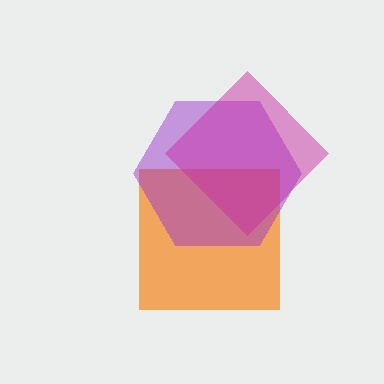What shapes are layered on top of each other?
The layered shapes are: an orange square, a purple hexagon, a magenta diamond.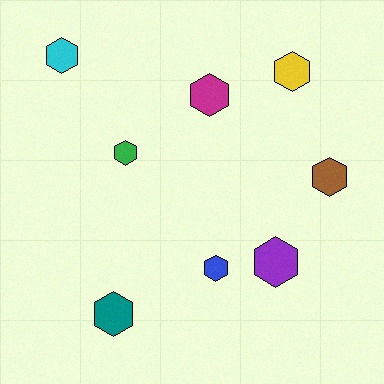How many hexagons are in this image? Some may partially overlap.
There are 8 hexagons.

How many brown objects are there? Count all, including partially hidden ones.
There is 1 brown object.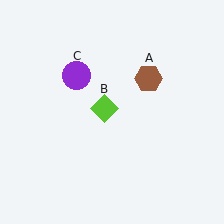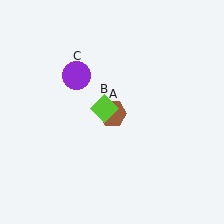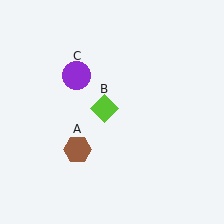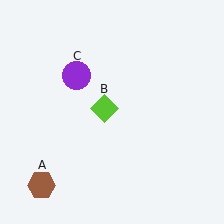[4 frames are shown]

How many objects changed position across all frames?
1 object changed position: brown hexagon (object A).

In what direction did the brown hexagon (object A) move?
The brown hexagon (object A) moved down and to the left.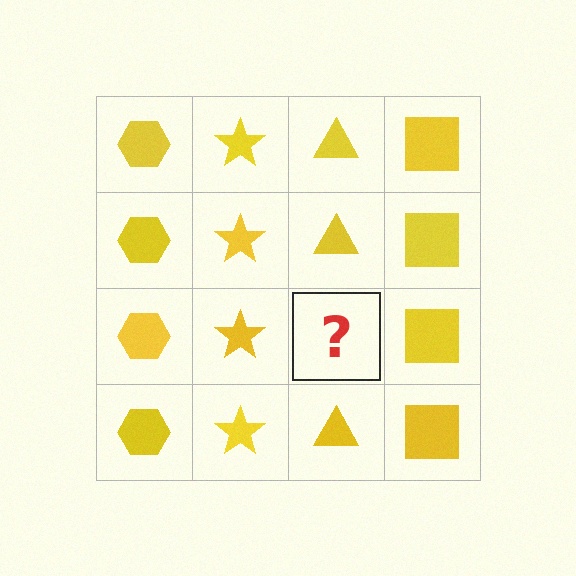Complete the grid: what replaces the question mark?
The question mark should be replaced with a yellow triangle.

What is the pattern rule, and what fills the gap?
The rule is that each column has a consistent shape. The gap should be filled with a yellow triangle.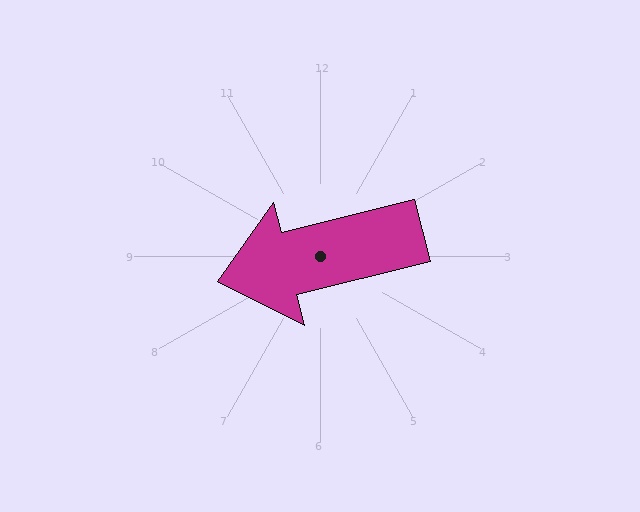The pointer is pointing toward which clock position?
Roughly 9 o'clock.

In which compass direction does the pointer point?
West.